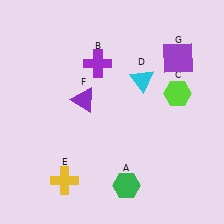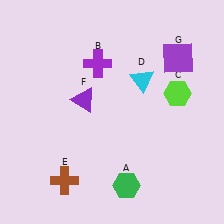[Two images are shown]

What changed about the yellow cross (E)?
In Image 1, E is yellow. In Image 2, it changed to brown.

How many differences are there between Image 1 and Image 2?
There is 1 difference between the two images.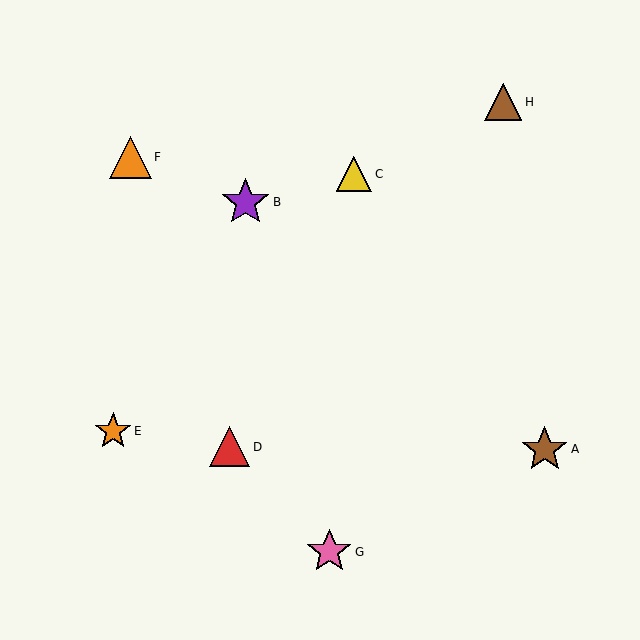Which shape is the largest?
The purple star (labeled B) is the largest.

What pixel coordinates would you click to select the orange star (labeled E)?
Click at (113, 431) to select the orange star E.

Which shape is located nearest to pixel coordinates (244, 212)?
The purple star (labeled B) at (246, 202) is nearest to that location.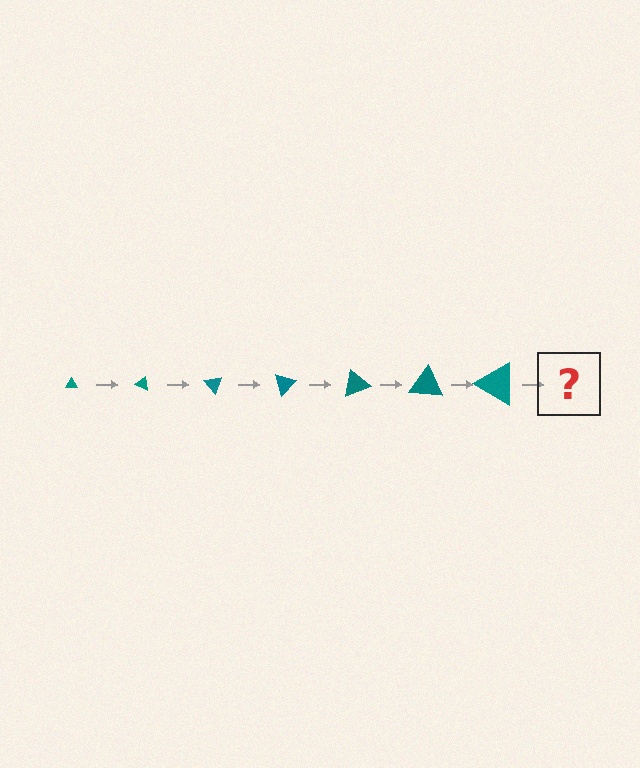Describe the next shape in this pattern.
It should be a triangle, larger than the previous one and rotated 175 degrees from the start.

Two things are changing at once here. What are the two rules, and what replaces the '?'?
The two rules are that the triangle grows larger each step and it rotates 25 degrees each step. The '?' should be a triangle, larger than the previous one and rotated 175 degrees from the start.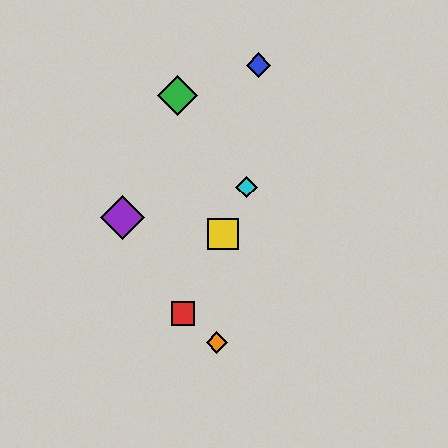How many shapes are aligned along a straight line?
3 shapes (the red square, the yellow square, the cyan diamond) are aligned along a straight line.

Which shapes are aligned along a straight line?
The red square, the yellow square, the cyan diamond are aligned along a straight line.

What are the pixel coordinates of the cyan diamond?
The cyan diamond is at (246, 187).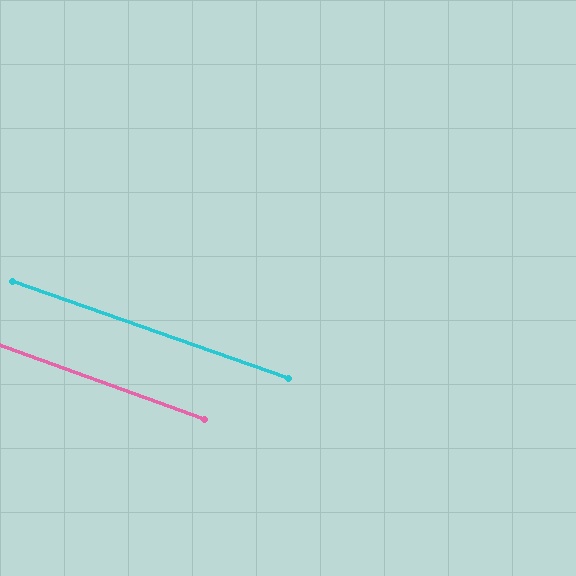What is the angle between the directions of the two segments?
Approximately 1 degree.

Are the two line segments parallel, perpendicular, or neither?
Parallel — their directions differ by only 0.7°.